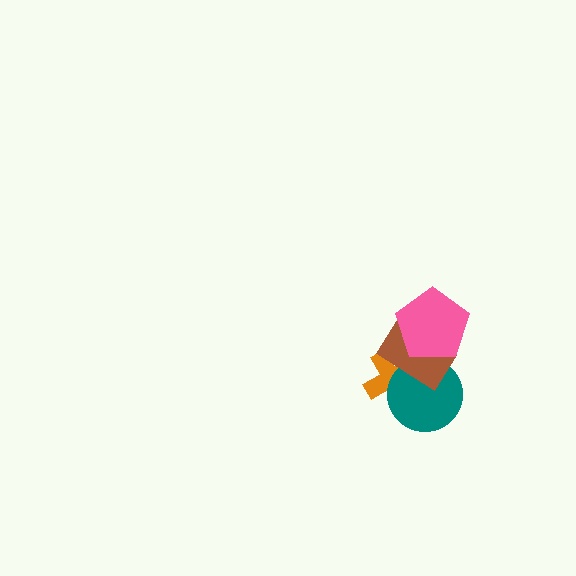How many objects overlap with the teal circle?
2 objects overlap with the teal circle.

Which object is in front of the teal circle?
The brown rectangle is in front of the teal circle.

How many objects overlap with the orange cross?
2 objects overlap with the orange cross.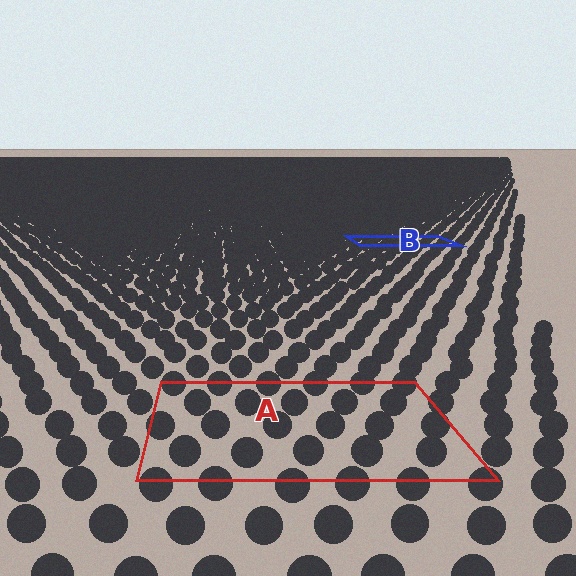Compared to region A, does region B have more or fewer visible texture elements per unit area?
Region B has more texture elements per unit area — they are packed more densely because it is farther away.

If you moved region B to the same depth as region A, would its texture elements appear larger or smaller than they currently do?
They would appear larger. At a closer depth, the same texture elements are projected at a bigger on-screen size.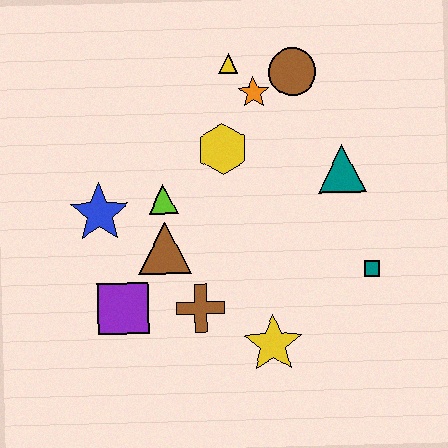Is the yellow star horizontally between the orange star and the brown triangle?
No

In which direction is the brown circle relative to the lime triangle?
The brown circle is to the right of the lime triangle.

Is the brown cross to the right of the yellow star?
No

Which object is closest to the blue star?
The lime triangle is closest to the blue star.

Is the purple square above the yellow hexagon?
No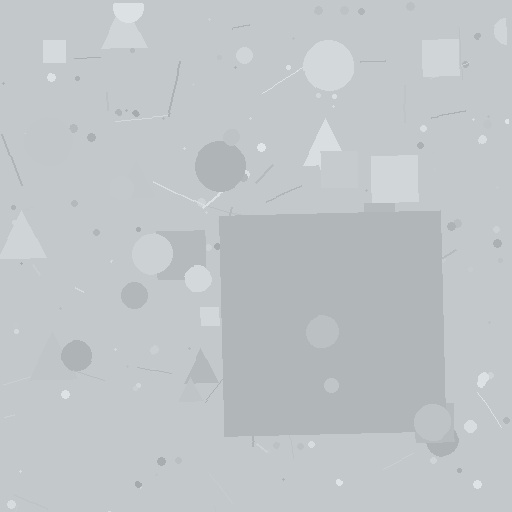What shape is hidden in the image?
A square is hidden in the image.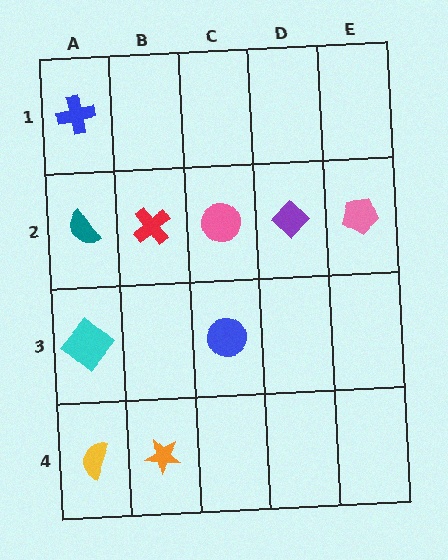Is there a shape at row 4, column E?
No, that cell is empty.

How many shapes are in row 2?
5 shapes.